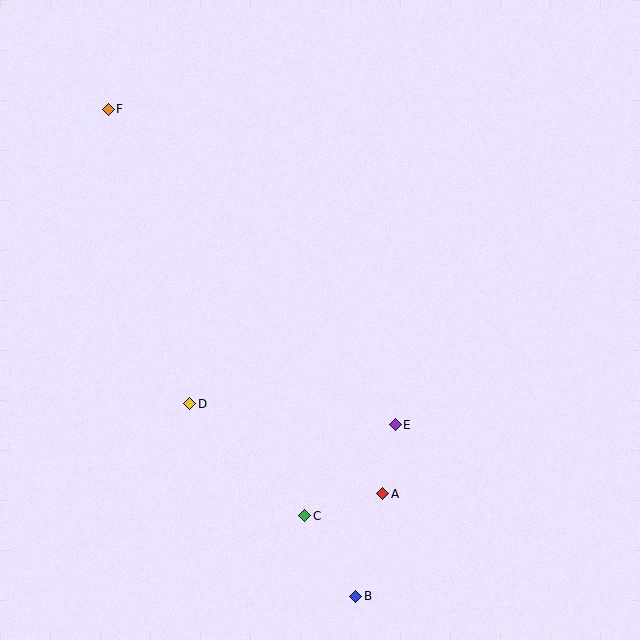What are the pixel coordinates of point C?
Point C is at (305, 516).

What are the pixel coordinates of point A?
Point A is at (383, 494).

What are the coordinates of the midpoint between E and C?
The midpoint between E and C is at (350, 470).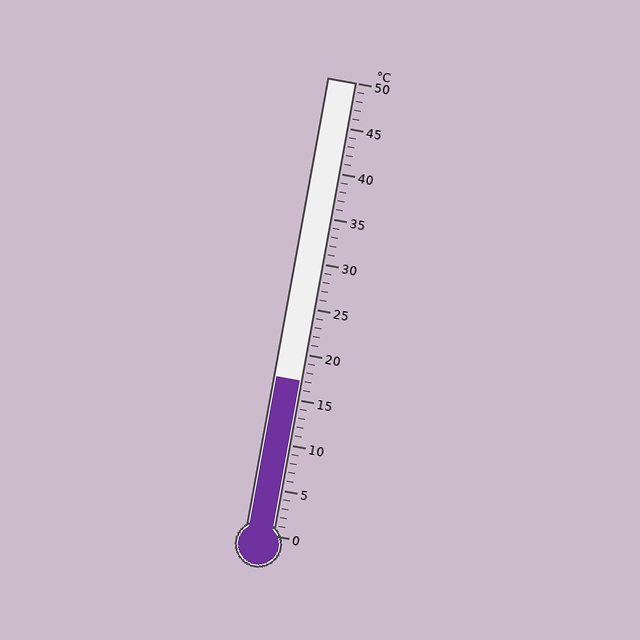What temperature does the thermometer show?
The thermometer shows approximately 17°C.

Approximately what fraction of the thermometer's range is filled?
The thermometer is filled to approximately 35% of its range.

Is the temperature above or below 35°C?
The temperature is below 35°C.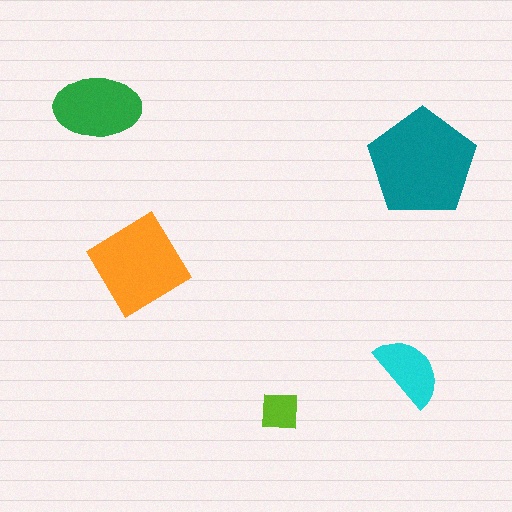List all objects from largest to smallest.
The teal pentagon, the orange diamond, the green ellipse, the cyan semicircle, the lime square.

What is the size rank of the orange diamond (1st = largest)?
2nd.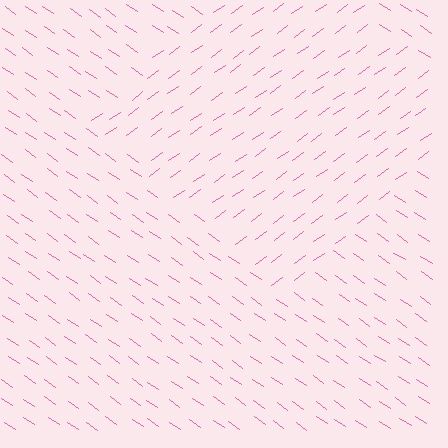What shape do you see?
I see a diamond.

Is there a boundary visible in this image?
Yes, there is a texture boundary formed by a change in line orientation.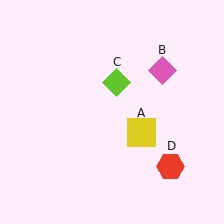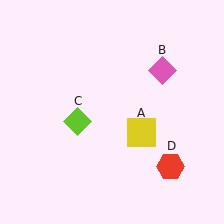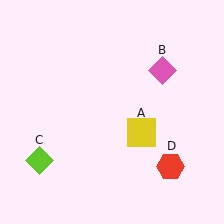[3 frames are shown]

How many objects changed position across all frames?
1 object changed position: lime diamond (object C).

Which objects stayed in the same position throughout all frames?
Yellow square (object A) and pink diamond (object B) and red hexagon (object D) remained stationary.